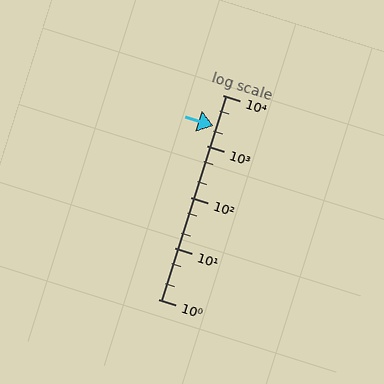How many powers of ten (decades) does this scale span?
The scale spans 4 decades, from 1 to 10000.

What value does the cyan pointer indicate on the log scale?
The pointer indicates approximately 2500.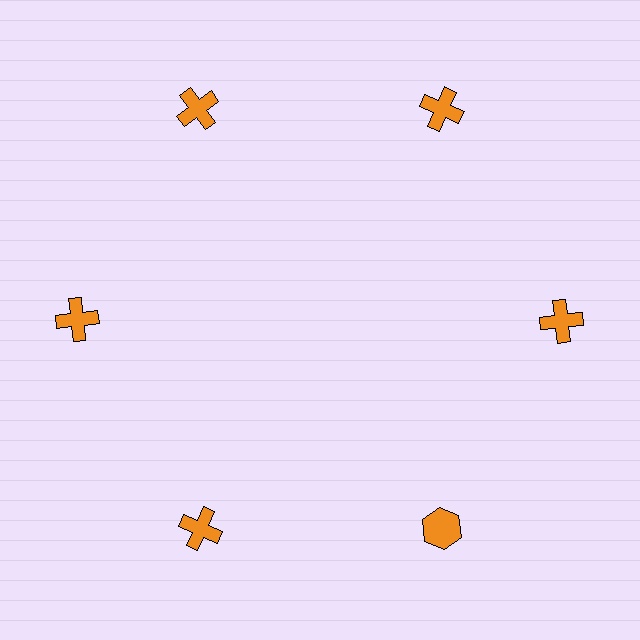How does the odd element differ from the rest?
It has a different shape: hexagon instead of cross.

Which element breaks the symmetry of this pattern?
The orange hexagon at roughly the 5 o'clock position breaks the symmetry. All other shapes are orange crosses.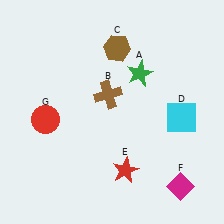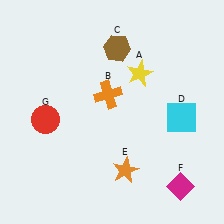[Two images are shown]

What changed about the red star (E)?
In Image 1, E is red. In Image 2, it changed to orange.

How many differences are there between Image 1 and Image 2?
There are 3 differences between the two images.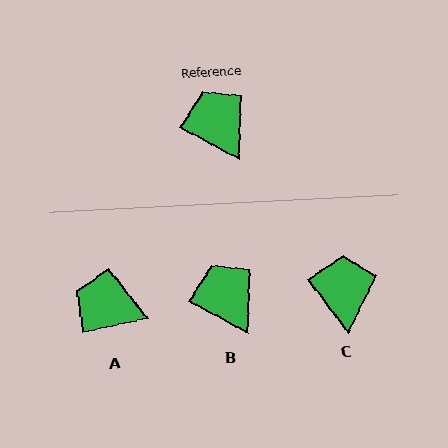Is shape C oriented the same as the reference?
No, it is off by about 25 degrees.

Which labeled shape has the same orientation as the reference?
B.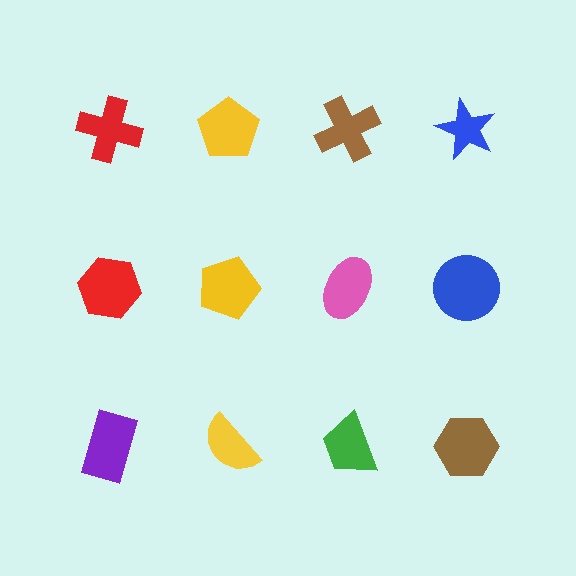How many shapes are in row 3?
4 shapes.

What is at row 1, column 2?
A yellow pentagon.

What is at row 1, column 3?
A brown cross.